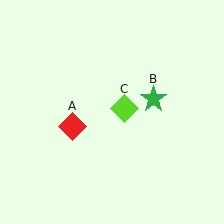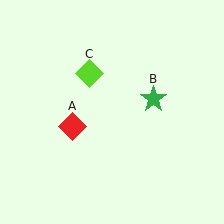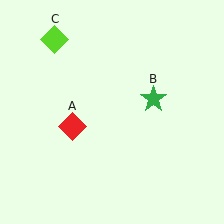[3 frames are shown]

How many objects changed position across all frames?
1 object changed position: lime diamond (object C).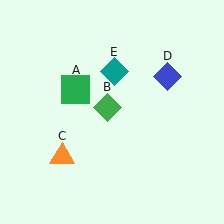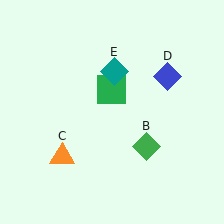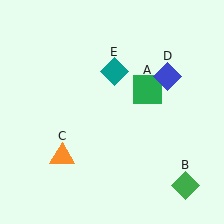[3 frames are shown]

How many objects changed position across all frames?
2 objects changed position: green square (object A), green diamond (object B).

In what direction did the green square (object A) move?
The green square (object A) moved right.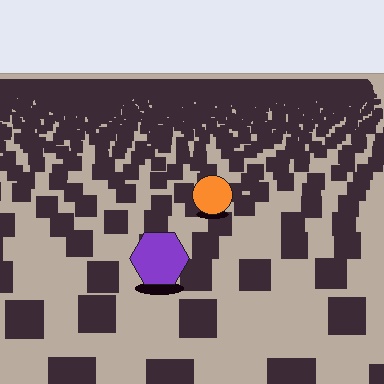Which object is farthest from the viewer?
The orange circle is farthest from the viewer. It appears smaller and the ground texture around it is denser.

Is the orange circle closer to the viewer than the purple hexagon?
No. The purple hexagon is closer — you can tell from the texture gradient: the ground texture is coarser near it.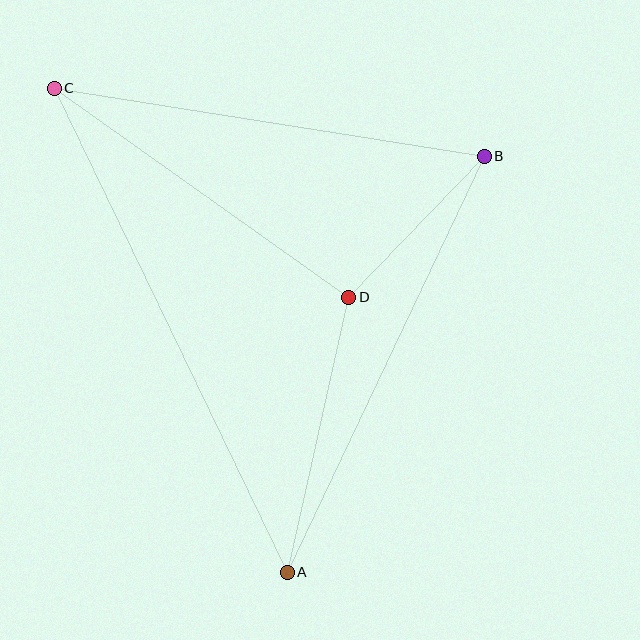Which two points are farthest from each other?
Points A and C are farthest from each other.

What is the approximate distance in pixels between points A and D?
The distance between A and D is approximately 282 pixels.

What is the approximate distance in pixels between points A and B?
The distance between A and B is approximately 460 pixels.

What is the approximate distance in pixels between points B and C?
The distance between B and C is approximately 435 pixels.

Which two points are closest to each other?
Points B and D are closest to each other.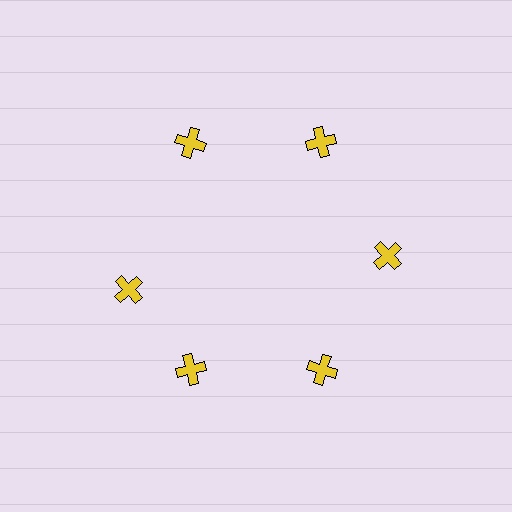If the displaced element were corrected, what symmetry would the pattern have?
It would have 6-fold rotational symmetry — the pattern would map onto itself every 60 degrees.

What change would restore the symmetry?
The symmetry would be restored by rotating it back into even spacing with its neighbors so that all 6 crosses sit at equal angles and equal distance from the center.